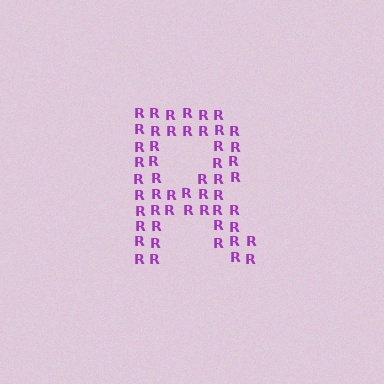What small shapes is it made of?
It is made of small letter R's.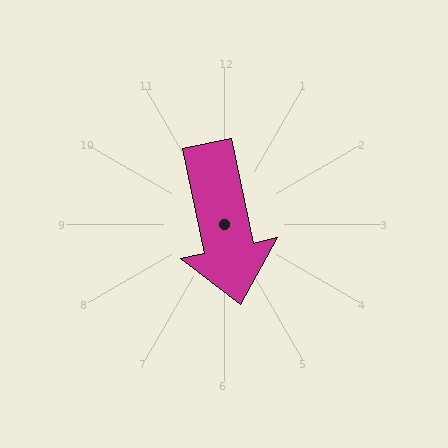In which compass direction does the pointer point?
South.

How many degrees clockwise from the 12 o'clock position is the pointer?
Approximately 168 degrees.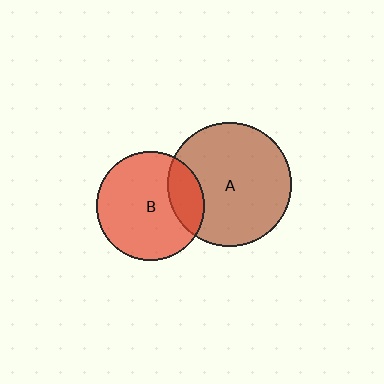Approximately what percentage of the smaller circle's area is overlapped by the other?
Approximately 20%.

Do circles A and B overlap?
Yes.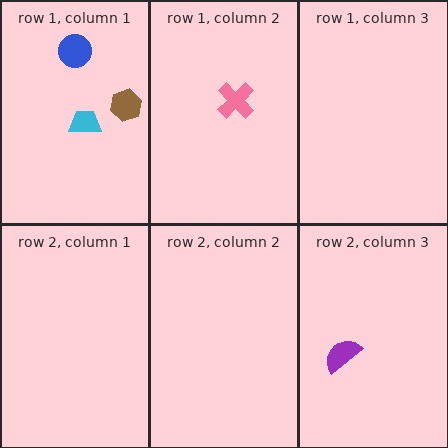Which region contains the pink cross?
The row 1, column 2 region.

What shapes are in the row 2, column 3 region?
The purple semicircle.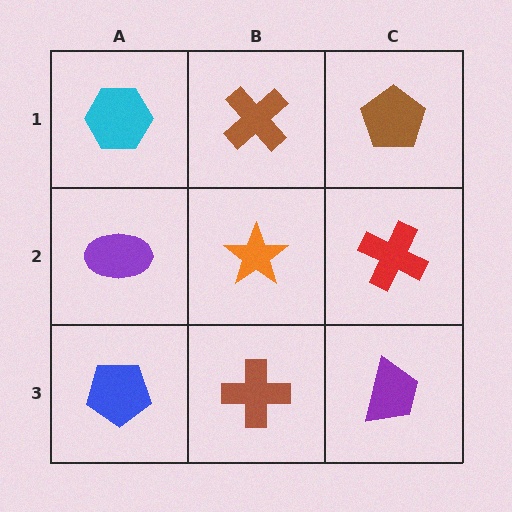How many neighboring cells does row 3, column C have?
2.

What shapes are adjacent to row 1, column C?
A red cross (row 2, column C), a brown cross (row 1, column B).